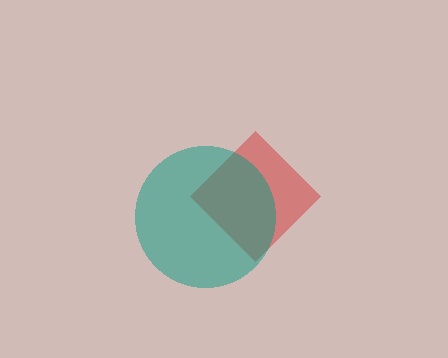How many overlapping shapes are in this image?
There are 2 overlapping shapes in the image.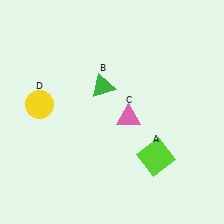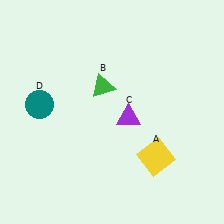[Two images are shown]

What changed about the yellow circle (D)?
In Image 1, D is yellow. In Image 2, it changed to teal.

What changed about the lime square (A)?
In Image 1, A is lime. In Image 2, it changed to yellow.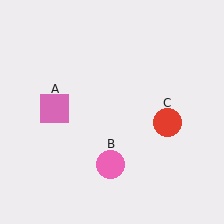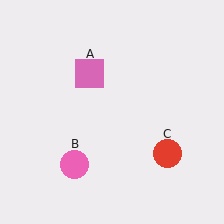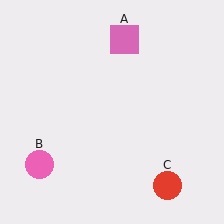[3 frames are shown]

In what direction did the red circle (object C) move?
The red circle (object C) moved down.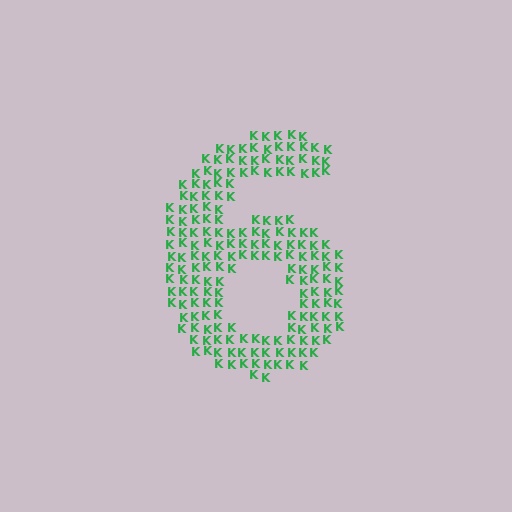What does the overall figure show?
The overall figure shows the digit 6.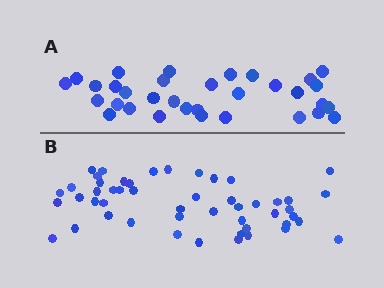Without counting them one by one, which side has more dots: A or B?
Region B (the bottom region) has more dots.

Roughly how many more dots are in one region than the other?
Region B has approximately 15 more dots than region A.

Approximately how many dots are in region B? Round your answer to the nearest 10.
About 50 dots.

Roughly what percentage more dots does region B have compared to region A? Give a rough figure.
About 50% more.